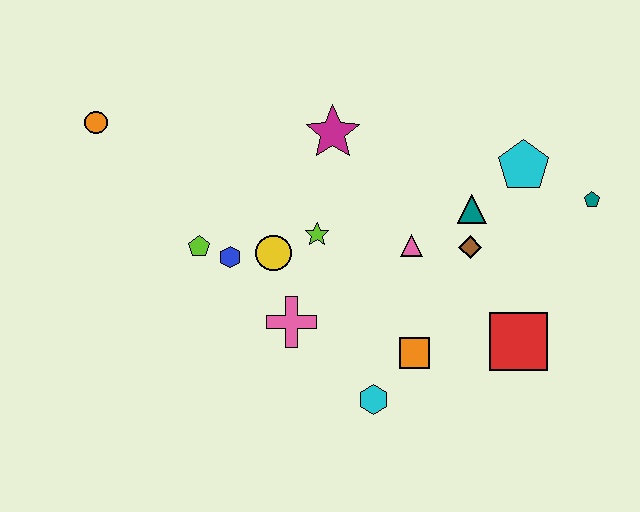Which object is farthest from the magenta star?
The red square is farthest from the magenta star.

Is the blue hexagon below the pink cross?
No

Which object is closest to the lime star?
The yellow circle is closest to the lime star.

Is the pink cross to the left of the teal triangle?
Yes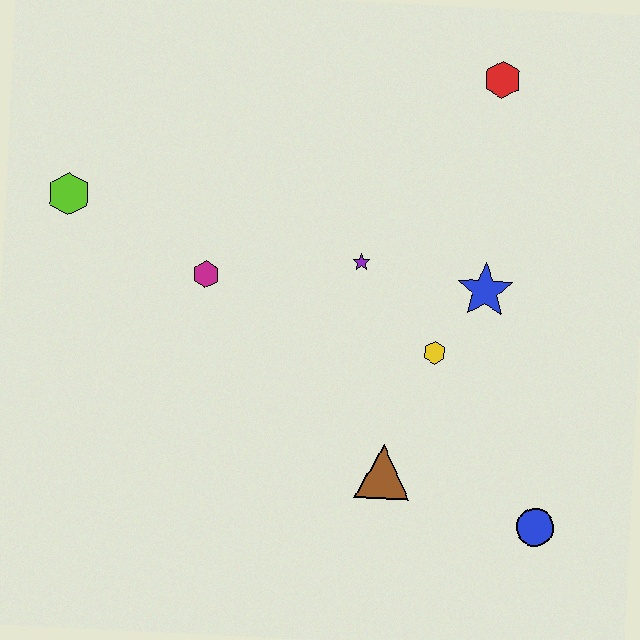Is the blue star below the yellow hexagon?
No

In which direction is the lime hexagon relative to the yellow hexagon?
The lime hexagon is to the left of the yellow hexagon.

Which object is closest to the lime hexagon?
The magenta hexagon is closest to the lime hexagon.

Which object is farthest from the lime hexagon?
The blue circle is farthest from the lime hexagon.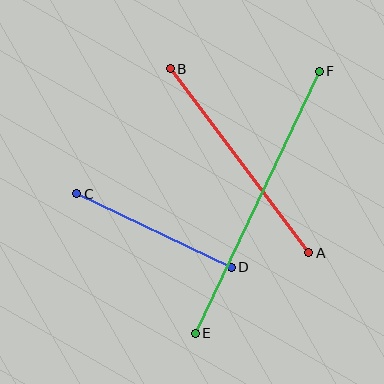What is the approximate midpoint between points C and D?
The midpoint is at approximately (154, 230) pixels.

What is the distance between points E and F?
The distance is approximately 290 pixels.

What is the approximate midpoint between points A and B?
The midpoint is at approximately (239, 161) pixels.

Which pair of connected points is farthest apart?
Points E and F are farthest apart.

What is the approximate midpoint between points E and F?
The midpoint is at approximately (257, 202) pixels.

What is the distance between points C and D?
The distance is approximately 171 pixels.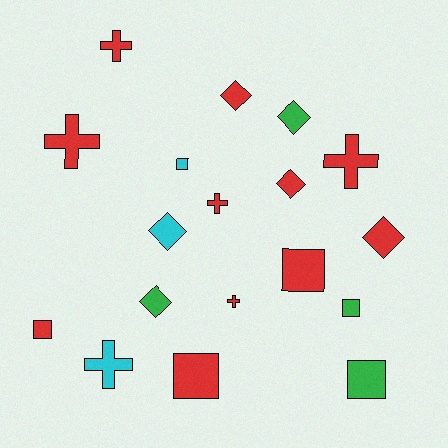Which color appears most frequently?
Red, with 11 objects.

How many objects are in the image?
There are 18 objects.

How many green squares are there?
There are 2 green squares.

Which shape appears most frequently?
Cross, with 6 objects.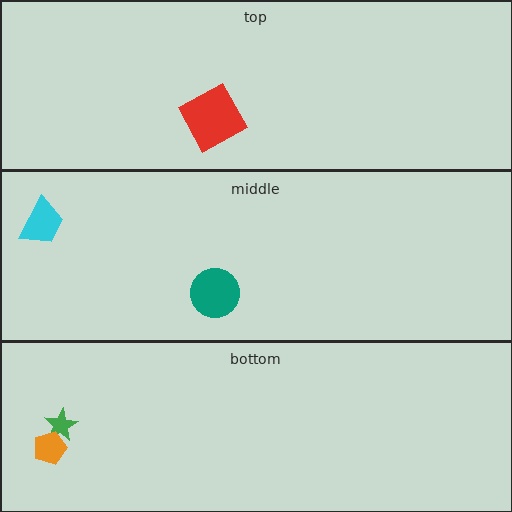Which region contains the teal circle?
The middle region.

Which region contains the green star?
The bottom region.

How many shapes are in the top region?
1.